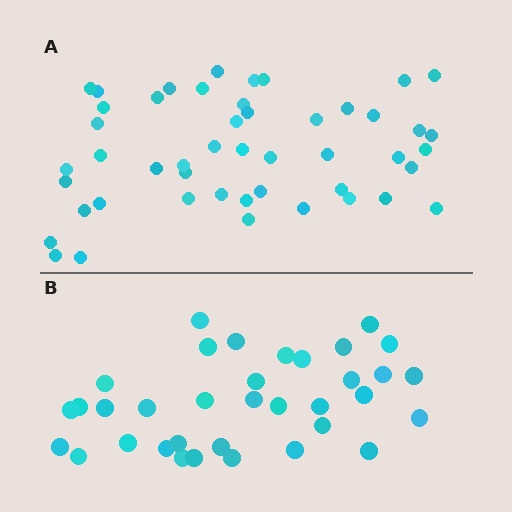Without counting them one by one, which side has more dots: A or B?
Region A (the top region) has more dots.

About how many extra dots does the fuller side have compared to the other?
Region A has approximately 15 more dots than region B.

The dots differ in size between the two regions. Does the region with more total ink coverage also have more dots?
No. Region B has more total ink coverage because its dots are larger, but region A actually contains more individual dots. Total area can be misleading — the number of items is what matters here.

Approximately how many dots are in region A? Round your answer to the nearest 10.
About 50 dots. (The exact count is 48, which rounds to 50.)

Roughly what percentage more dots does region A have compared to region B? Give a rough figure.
About 35% more.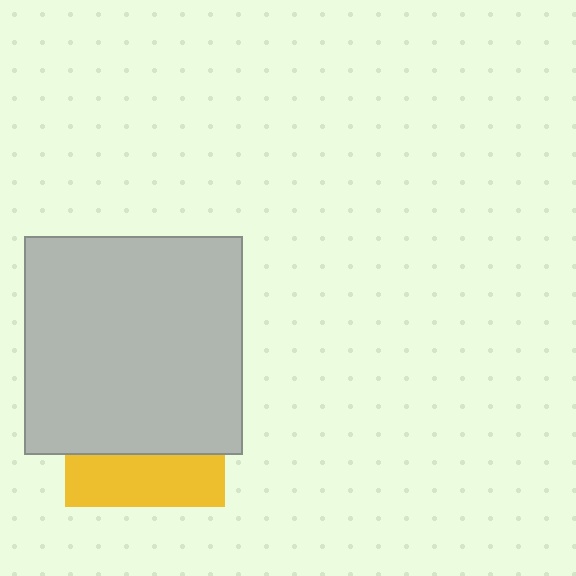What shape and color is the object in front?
The object in front is a light gray square.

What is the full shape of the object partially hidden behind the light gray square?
The partially hidden object is a yellow square.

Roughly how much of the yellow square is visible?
A small part of it is visible (roughly 32%).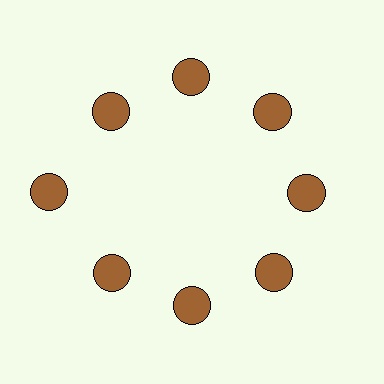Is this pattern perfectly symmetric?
No. The 8 brown circles are arranged in a ring, but one element near the 9 o'clock position is pushed outward from the center, breaking the 8-fold rotational symmetry.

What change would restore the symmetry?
The symmetry would be restored by moving it inward, back onto the ring so that all 8 circles sit at equal angles and equal distance from the center.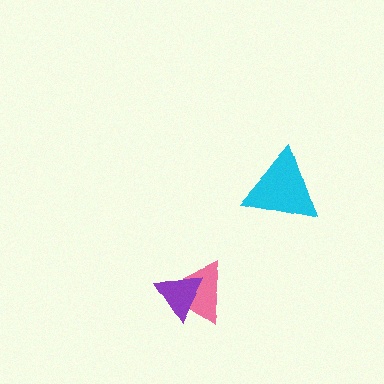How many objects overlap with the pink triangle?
1 object overlaps with the pink triangle.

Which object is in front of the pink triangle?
The purple triangle is in front of the pink triangle.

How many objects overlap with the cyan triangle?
0 objects overlap with the cyan triangle.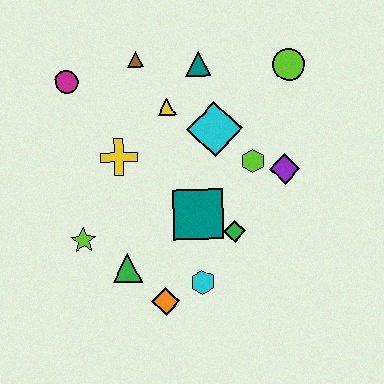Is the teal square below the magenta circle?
Yes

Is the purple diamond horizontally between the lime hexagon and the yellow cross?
No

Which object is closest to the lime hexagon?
The purple diamond is closest to the lime hexagon.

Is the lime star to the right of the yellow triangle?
No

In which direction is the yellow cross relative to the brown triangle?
The yellow cross is below the brown triangle.